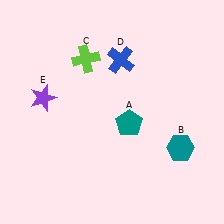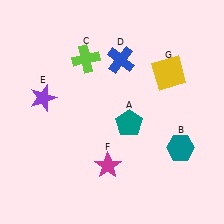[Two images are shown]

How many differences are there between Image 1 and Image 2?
There are 2 differences between the two images.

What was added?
A magenta star (F), a yellow square (G) were added in Image 2.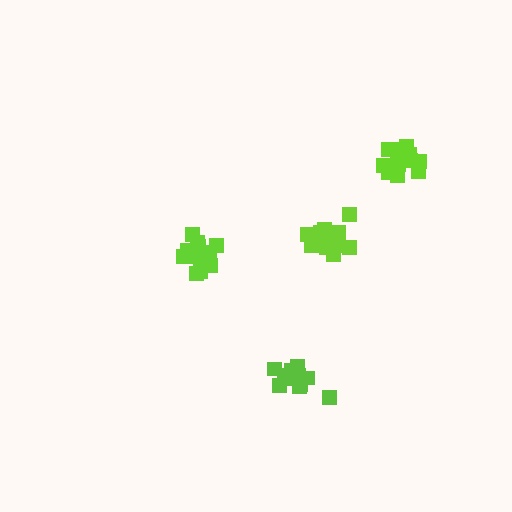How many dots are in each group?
Group 1: 15 dots, Group 2: 15 dots, Group 3: 12 dots, Group 4: 14 dots (56 total).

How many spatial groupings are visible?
There are 4 spatial groupings.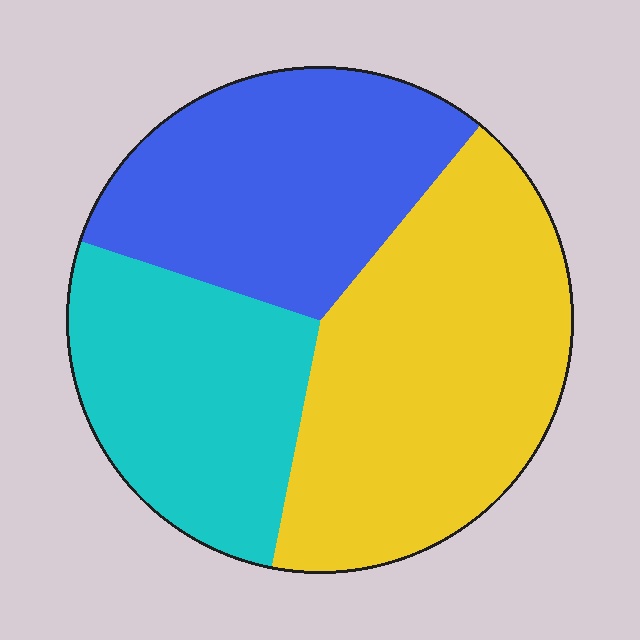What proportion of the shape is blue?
Blue takes up about one third (1/3) of the shape.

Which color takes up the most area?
Yellow, at roughly 40%.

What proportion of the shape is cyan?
Cyan takes up between a quarter and a half of the shape.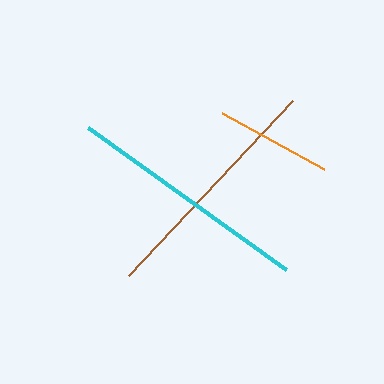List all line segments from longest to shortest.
From longest to shortest: cyan, brown, orange.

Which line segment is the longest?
The cyan line is the longest at approximately 244 pixels.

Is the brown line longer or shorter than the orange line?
The brown line is longer than the orange line.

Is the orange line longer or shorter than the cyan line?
The cyan line is longer than the orange line.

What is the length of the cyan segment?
The cyan segment is approximately 244 pixels long.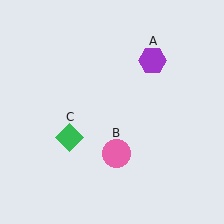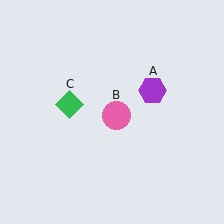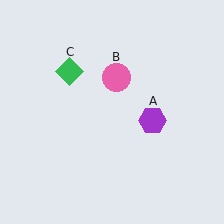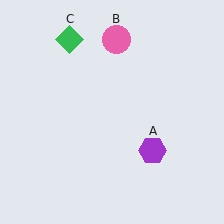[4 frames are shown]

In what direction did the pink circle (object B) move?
The pink circle (object B) moved up.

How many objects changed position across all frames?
3 objects changed position: purple hexagon (object A), pink circle (object B), green diamond (object C).